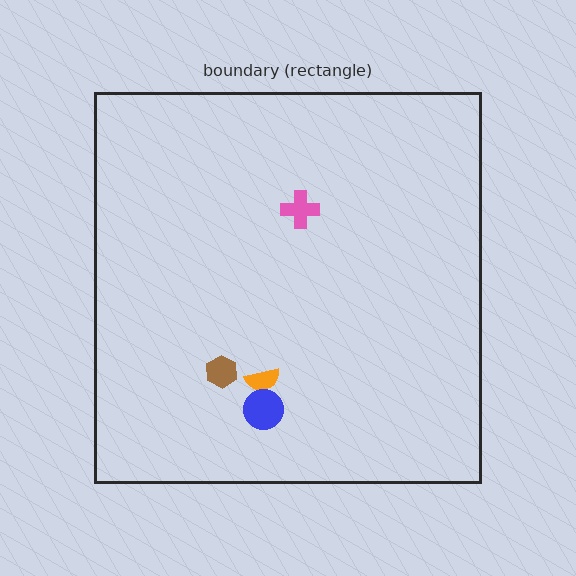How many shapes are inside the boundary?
4 inside, 0 outside.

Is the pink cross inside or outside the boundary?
Inside.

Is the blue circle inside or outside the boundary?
Inside.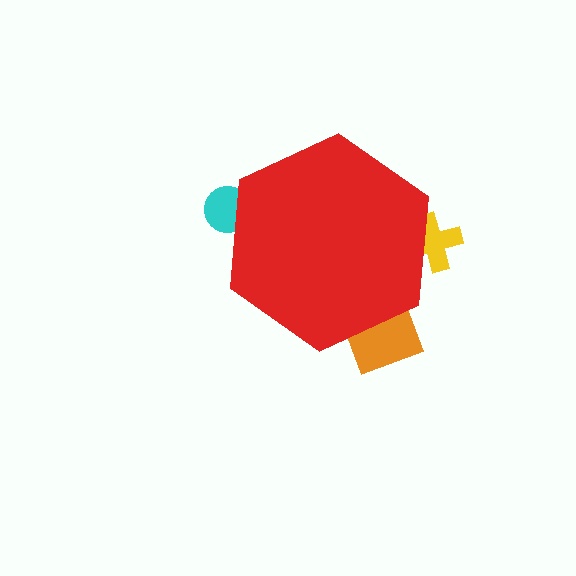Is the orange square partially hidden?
Yes, the orange square is partially hidden behind the red hexagon.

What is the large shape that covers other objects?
A red hexagon.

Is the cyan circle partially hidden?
Yes, the cyan circle is partially hidden behind the red hexagon.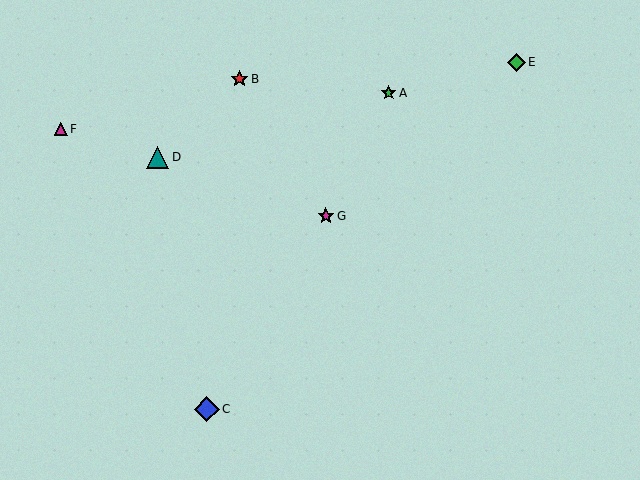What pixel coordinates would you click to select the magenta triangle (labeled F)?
Click at (61, 129) to select the magenta triangle F.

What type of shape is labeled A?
Shape A is a green star.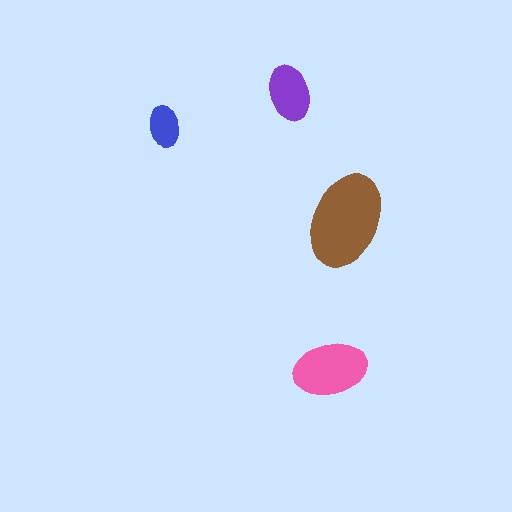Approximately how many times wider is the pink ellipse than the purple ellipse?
About 1.5 times wider.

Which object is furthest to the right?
The brown ellipse is rightmost.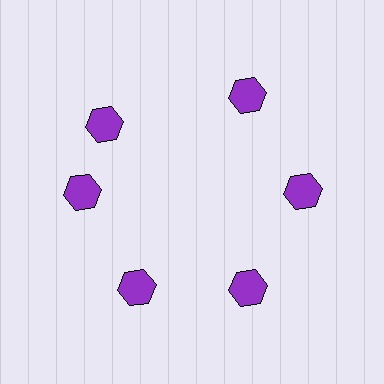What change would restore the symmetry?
The symmetry would be restored by rotating it back into even spacing with its neighbors so that all 6 hexagons sit at equal angles and equal distance from the center.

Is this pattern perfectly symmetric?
No. The 6 purple hexagons are arranged in a ring, but one element near the 11 o'clock position is rotated out of alignment along the ring, breaking the 6-fold rotational symmetry.